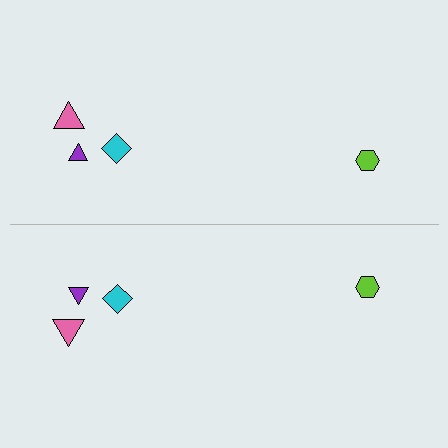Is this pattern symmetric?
Yes, this pattern has bilateral (reflection) symmetry.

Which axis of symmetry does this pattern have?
The pattern has a horizontal axis of symmetry running through the center of the image.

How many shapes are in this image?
There are 8 shapes in this image.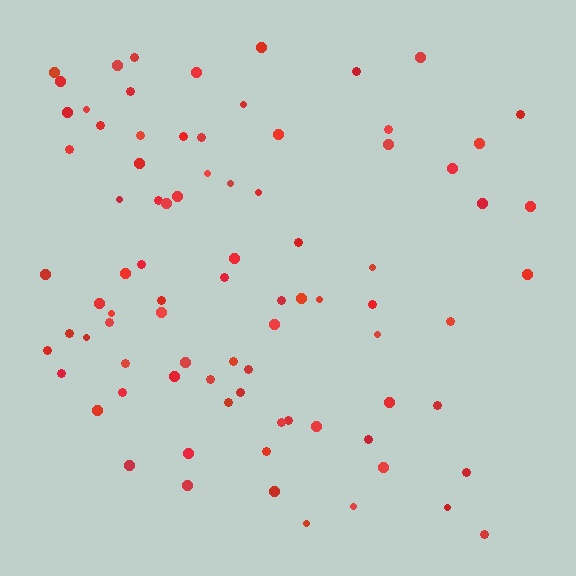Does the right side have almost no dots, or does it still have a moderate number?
Still a moderate number, just noticeably fewer than the left.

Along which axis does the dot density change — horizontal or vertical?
Horizontal.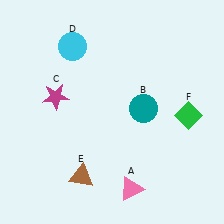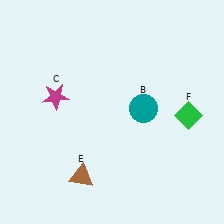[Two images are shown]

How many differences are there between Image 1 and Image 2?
There are 2 differences between the two images.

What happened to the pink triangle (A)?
The pink triangle (A) was removed in Image 2. It was in the bottom-right area of Image 1.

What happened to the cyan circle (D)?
The cyan circle (D) was removed in Image 2. It was in the top-left area of Image 1.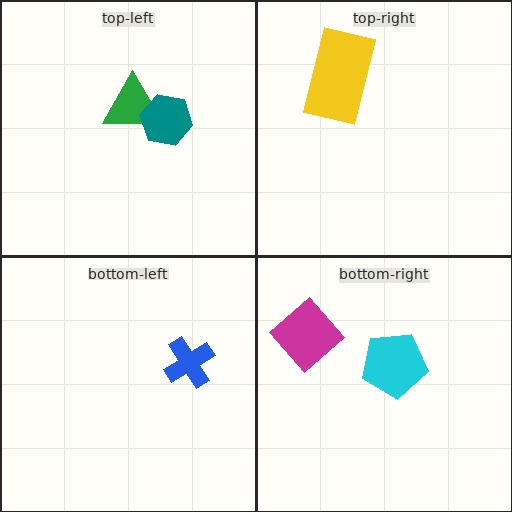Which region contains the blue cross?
The bottom-left region.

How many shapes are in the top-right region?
1.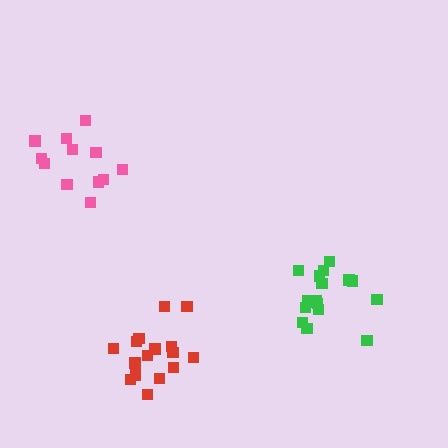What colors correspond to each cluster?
The clusters are colored: green, red, pink.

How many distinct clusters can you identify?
There are 3 distinct clusters.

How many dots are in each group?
Group 1: 17 dots, Group 2: 16 dots, Group 3: 12 dots (45 total).